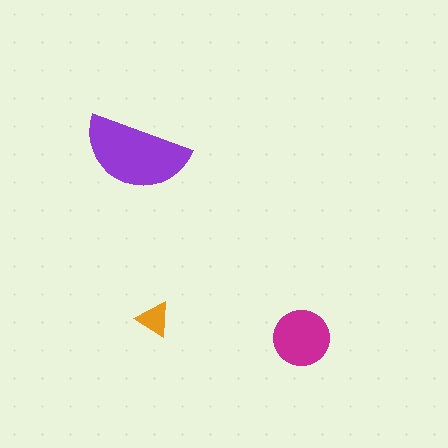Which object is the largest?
The purple semicircle.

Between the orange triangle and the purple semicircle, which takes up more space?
The purple semicircle.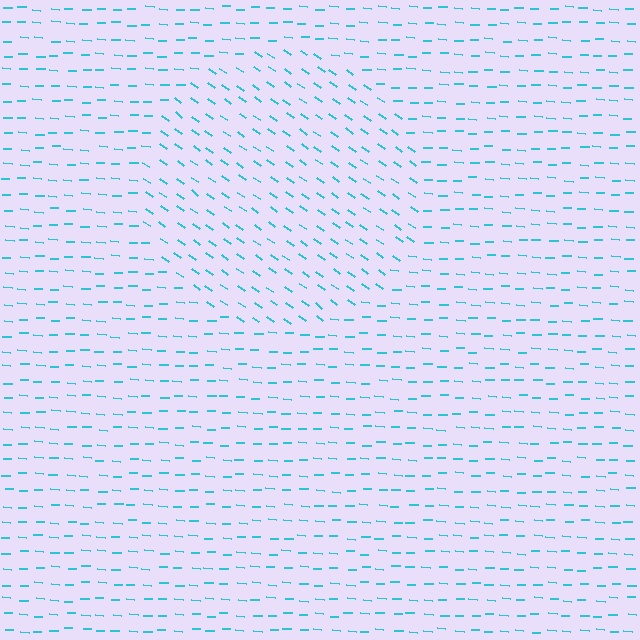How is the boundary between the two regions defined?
The boundary is defined purely by a change in line orientation (approximately 32 degrees difference). All lines are the same color and thickness.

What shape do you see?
I see a circle.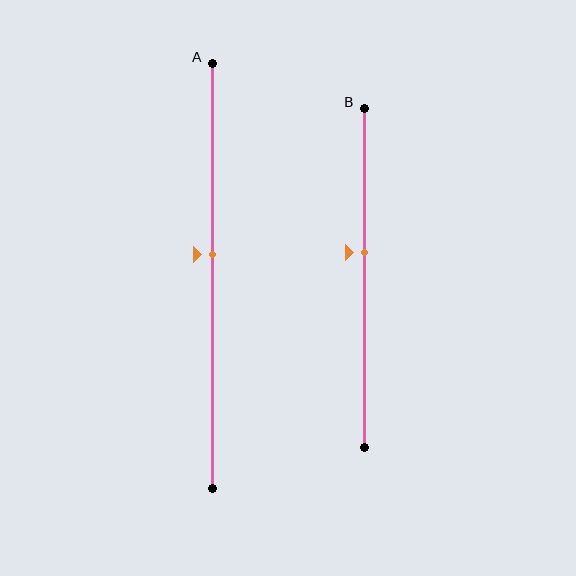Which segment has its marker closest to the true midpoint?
Segment A has its marker closest to the true midpoint.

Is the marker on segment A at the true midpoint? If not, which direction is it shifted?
No, the marker on segment A is shifted upward by about 5% of the segment length.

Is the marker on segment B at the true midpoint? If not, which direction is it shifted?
No, the marker on segment B is shifted upward by about 8% of the segment length.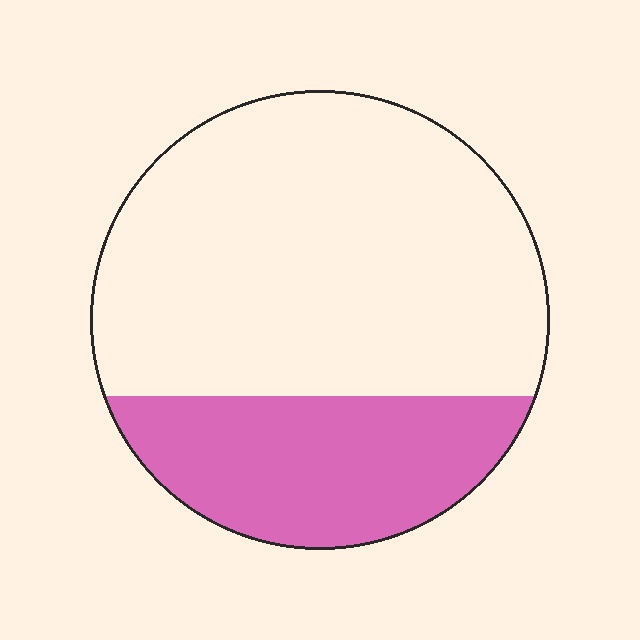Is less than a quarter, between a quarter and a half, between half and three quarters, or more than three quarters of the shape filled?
Between a quarter and a half.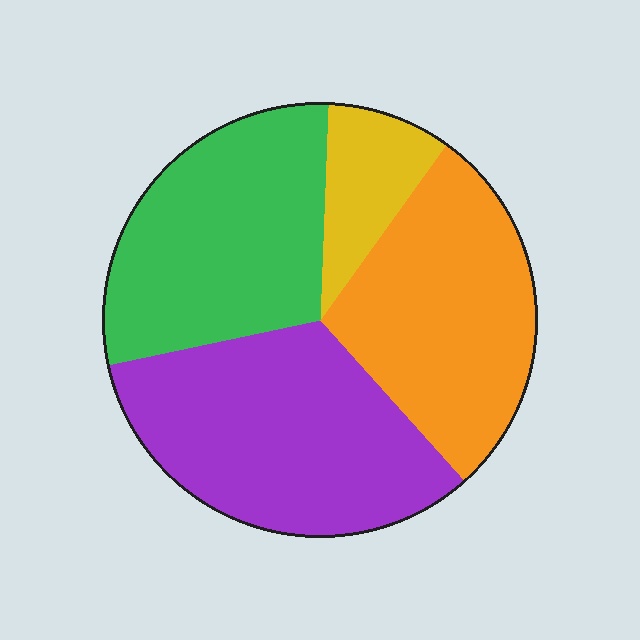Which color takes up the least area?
Yellow, at roughly 10%.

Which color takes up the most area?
Purple, at roughly 35%.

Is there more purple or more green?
Purple.